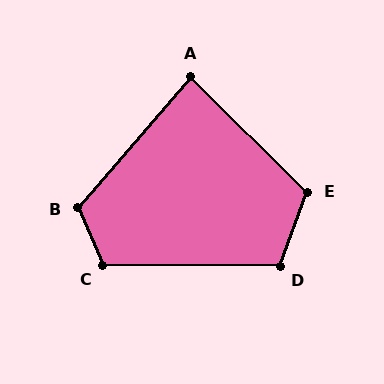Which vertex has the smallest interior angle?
A, at approximately 86 degrees.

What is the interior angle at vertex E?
Approximately 115 degrees (obtuse).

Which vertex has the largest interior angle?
B, at approximately 116 degrees.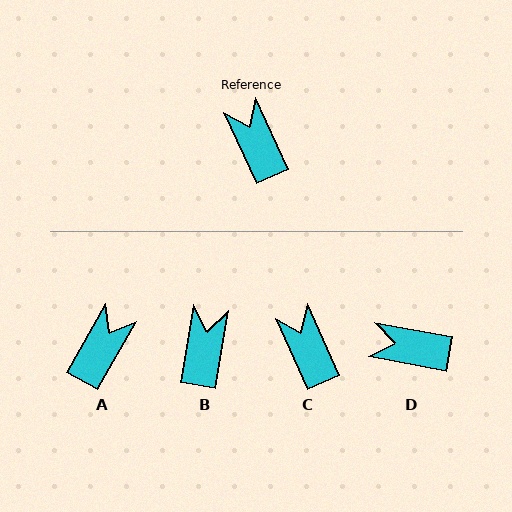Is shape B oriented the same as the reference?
No, it is off by about 34 degrees.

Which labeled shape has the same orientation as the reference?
C.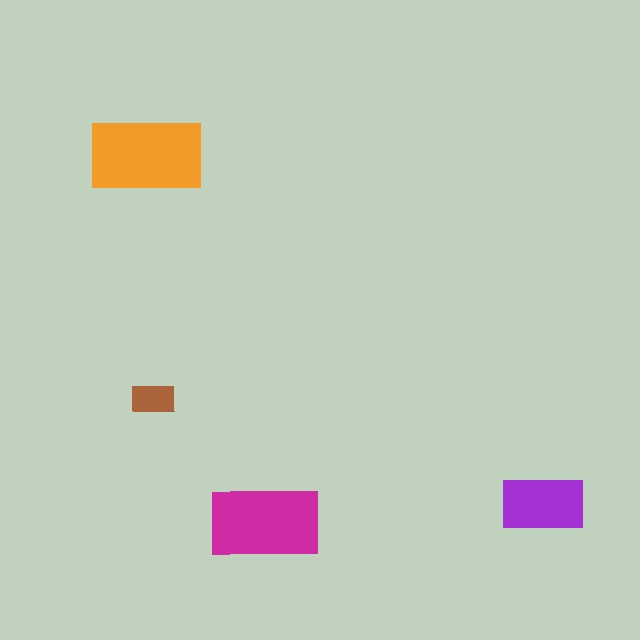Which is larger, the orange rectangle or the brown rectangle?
The orange one.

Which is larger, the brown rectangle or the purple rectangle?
The purple one.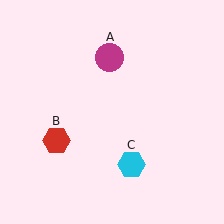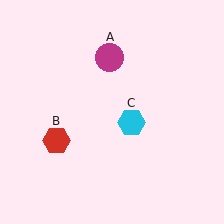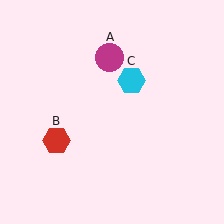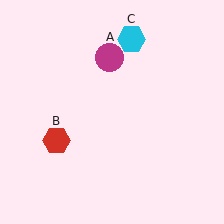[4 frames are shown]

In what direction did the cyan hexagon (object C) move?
The cyan hexagon (object C) moved up.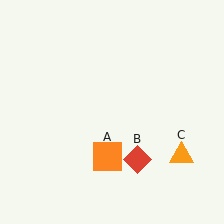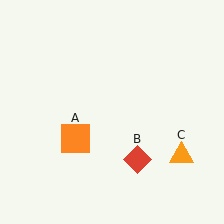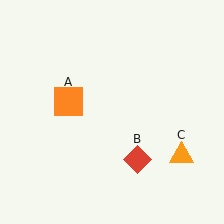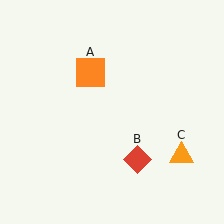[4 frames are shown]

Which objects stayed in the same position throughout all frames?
Red diamond (object B) and orange triangle (object C) remained stationary.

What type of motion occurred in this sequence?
The orange square (object A) rotated clockwise around the center of the scene.